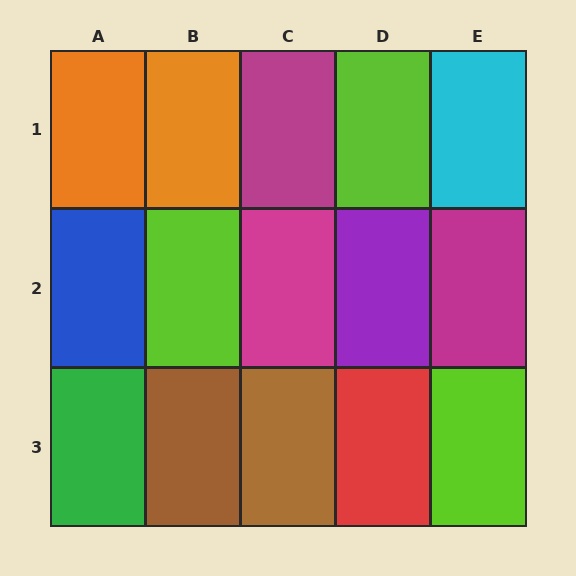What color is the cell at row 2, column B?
Lime.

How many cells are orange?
2 cells are orange.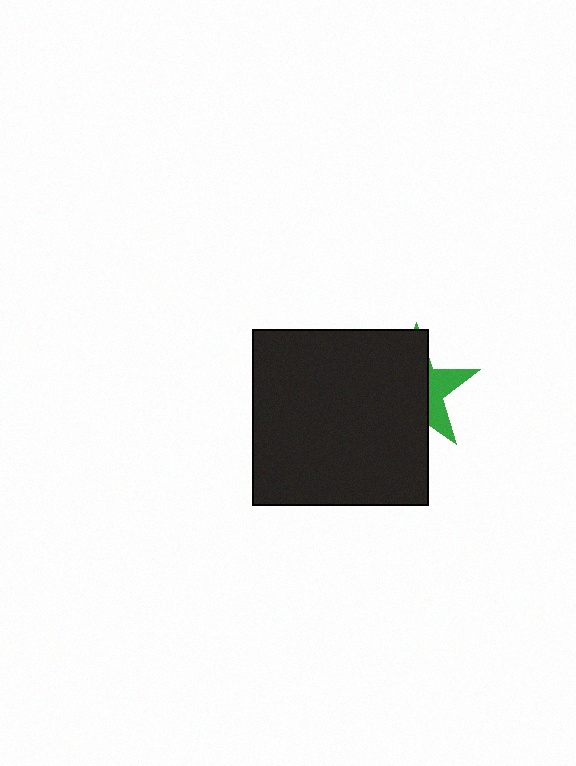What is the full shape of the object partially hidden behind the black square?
The partially hidden object is a green star.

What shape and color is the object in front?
The object in front is a black square.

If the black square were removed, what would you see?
You would see the complete green star.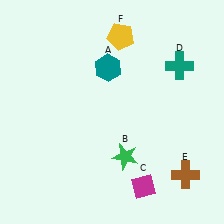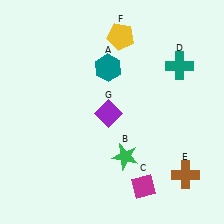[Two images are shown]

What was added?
A purple diamond (G) was added in Image 2.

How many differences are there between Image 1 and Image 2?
There is 1 difference between the two images.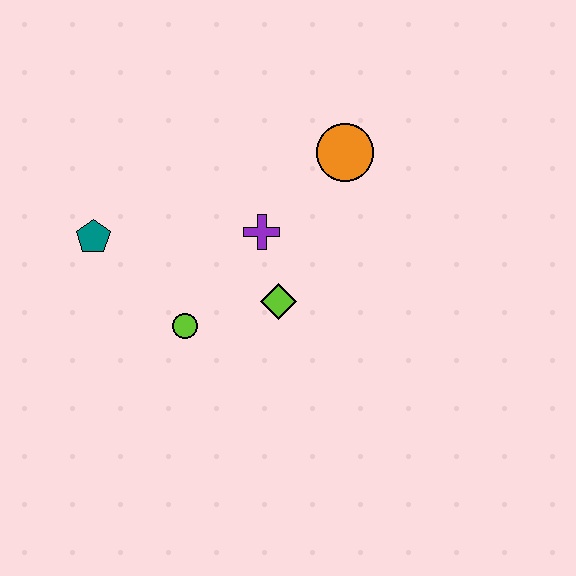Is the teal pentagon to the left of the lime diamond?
Yes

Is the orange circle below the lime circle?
No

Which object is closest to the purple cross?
The lime diamond is closest to the purple cross.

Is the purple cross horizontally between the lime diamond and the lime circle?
Yes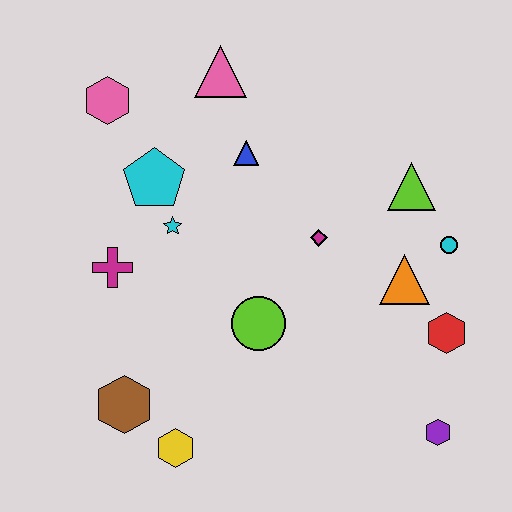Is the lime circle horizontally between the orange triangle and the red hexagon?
No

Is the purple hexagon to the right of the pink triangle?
Yes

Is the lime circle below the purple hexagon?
No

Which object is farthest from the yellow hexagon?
The pink triangle is farthest from the yellow hexagon.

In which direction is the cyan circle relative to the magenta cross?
The cyan circle is to the right of the magenta cross.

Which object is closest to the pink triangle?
The blue triangle is closest to the pink triangle.